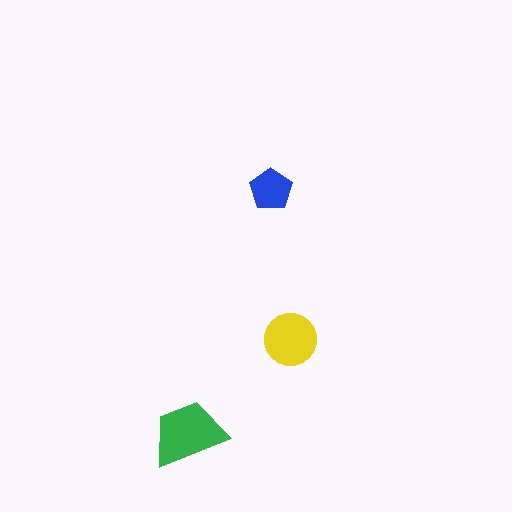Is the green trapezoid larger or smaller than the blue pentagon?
Larger.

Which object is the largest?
The green trapezoid.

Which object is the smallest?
The blue pentagon.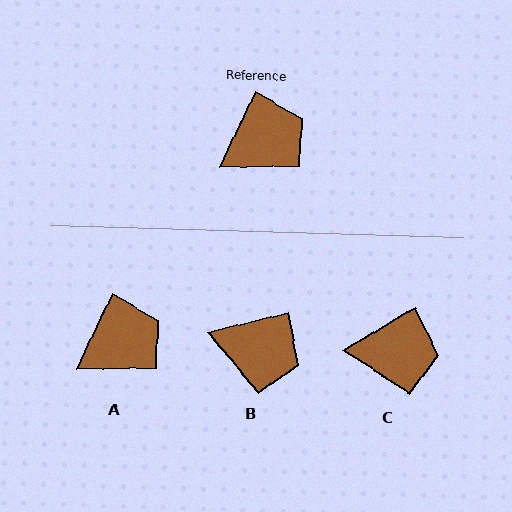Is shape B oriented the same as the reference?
No, it is off by about 51 degrees.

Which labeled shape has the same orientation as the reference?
A.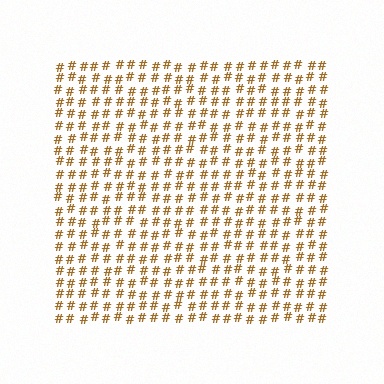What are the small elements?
The small elements are hash symbols.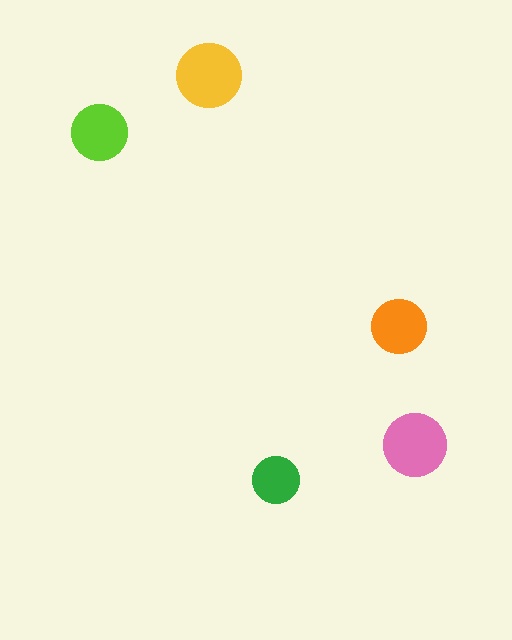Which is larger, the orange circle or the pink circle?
The pink one.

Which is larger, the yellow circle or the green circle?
The yellow one.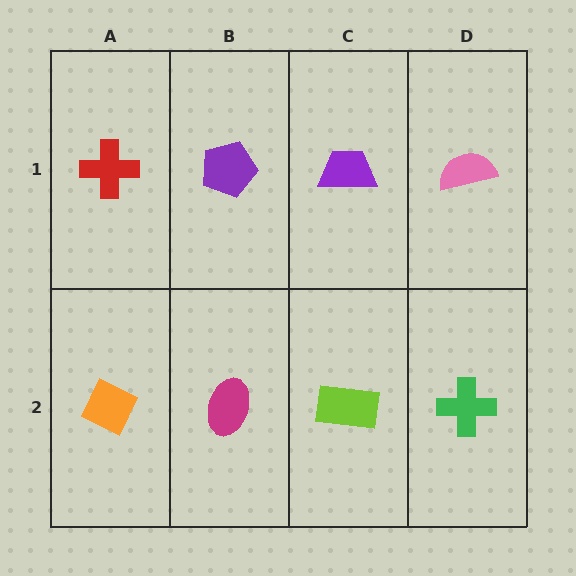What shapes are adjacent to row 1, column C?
A lime rectangle (row 2, column C), a purple pentagon (row 1, column B), a pink semicircle (row 1, column D).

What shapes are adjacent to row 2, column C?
A purple trapezoid (row 1, column C), a magenta ellipse (row 2, column B), a green cross (row 2, column D).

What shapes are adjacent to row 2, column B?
A purple pentagon (row 1, column B), an orange diamond (row 2, column A), a lime rectangle (row 2, column C).